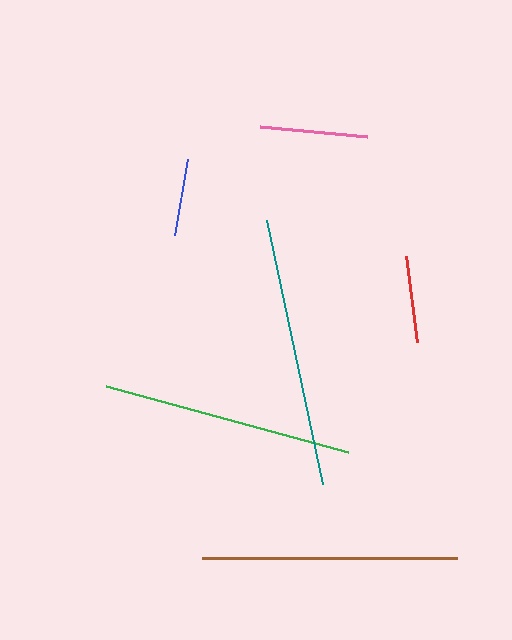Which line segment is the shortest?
The blue line is the shortest at approximately 78 pixels.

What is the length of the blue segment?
The blue segment is approximately 78 pixels long.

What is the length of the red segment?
The red segment is approximately 87 pixels long.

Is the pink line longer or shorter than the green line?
The green line is longer than the pink line.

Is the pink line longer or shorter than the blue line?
The pink line is longer than the blue line.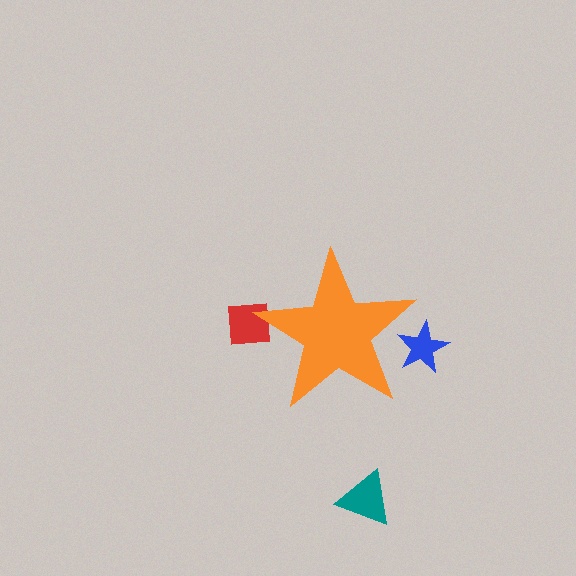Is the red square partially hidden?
Yes, the red square is partially hidden behind the orange star.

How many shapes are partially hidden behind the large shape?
2 shapes are partially hidden.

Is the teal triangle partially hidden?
No, the teal triangle is fully visible.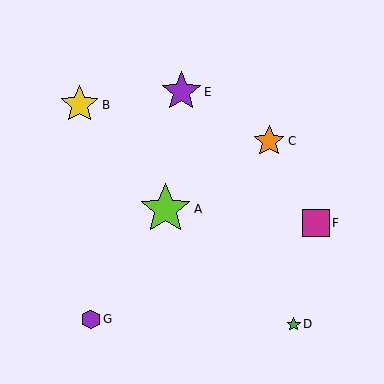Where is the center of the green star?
The center of the green star is at (294, 324).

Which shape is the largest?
The lime star (labeled A) is the largest.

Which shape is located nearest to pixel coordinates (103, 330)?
The purple hexagon (labeled G) at (91, 319) is nearest to that location.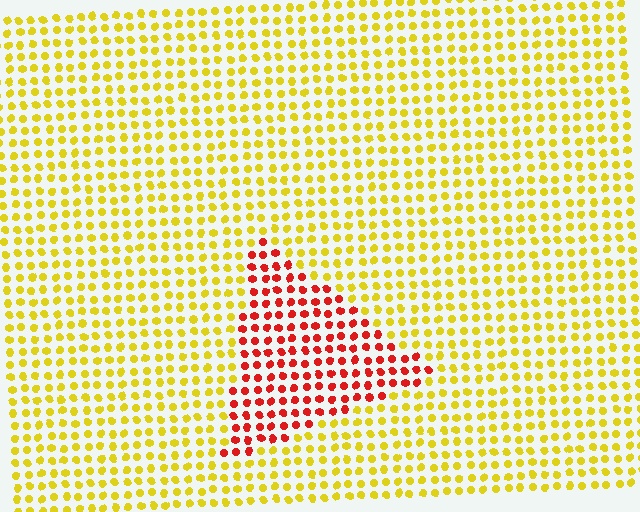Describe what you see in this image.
The image is filled with small yellow elements in a uniform arrangement. A triangle-shaped region is visible where the elements are tinted to a slightly different hue, forming a subtle color boundary.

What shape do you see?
I see a triangle.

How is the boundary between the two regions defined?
The boundary is defined purely by a slight shift in hue (about 57 degrees). Spacing, size, and orientation are identical on both sides.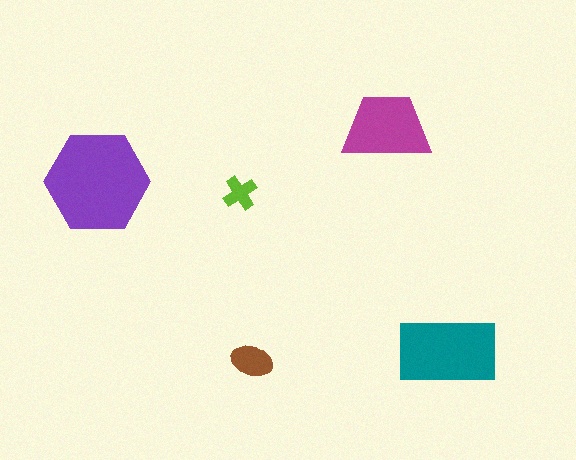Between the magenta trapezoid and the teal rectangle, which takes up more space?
The teal rectangle.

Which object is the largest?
The purple hexagon.